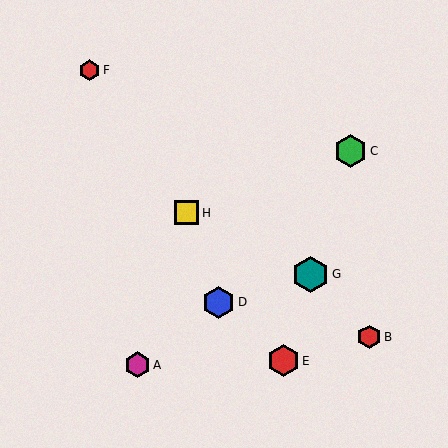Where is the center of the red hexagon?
The center of the red hexagon is at (369, 337).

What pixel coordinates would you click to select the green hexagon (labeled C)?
Click at (351, 151) to select the green hexagon C.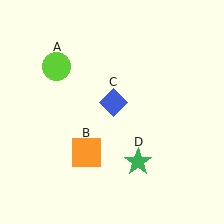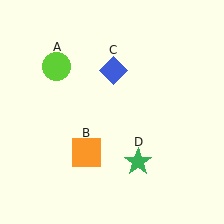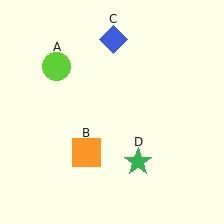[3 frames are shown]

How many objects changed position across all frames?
1 object changed position: blue diamond (object C).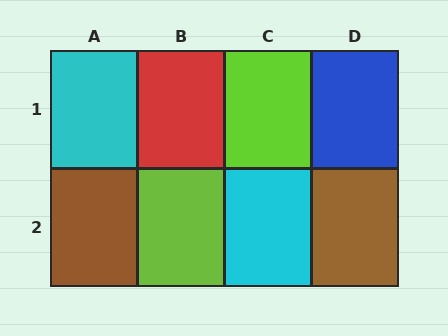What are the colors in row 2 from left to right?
Brown, lime, cyan, brown.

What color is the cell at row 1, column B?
Red.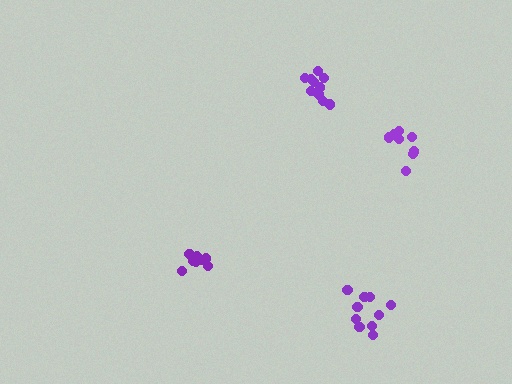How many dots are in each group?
Group 1: 10 dots, Group 2: 11 dots, Group 3: 8 dots, Group 4: 9 dots (38 total).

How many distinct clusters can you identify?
There are 4 distinct clusters.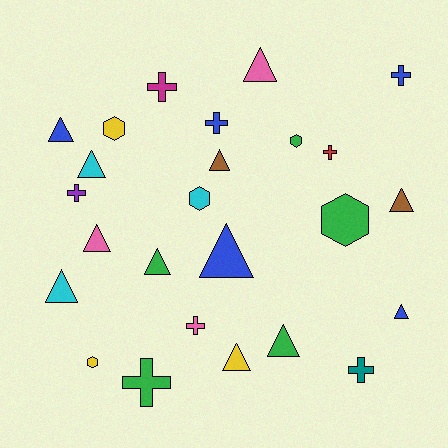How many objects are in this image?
There are 25 objects.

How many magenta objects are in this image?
There is 1 magenta object.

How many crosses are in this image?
There are 8 crosses.